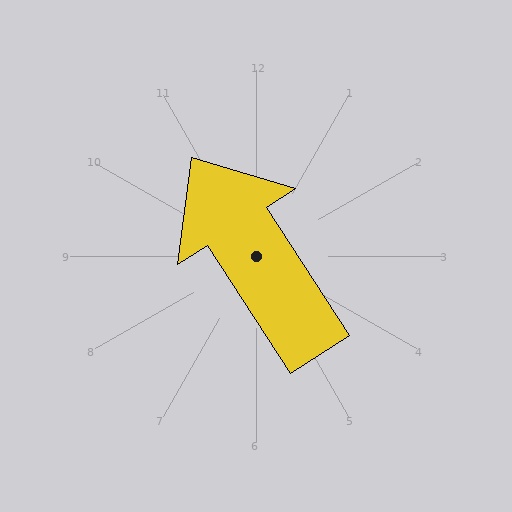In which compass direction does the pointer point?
Northwest.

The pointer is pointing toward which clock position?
Roughly 11 o'clock.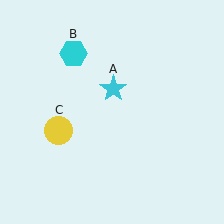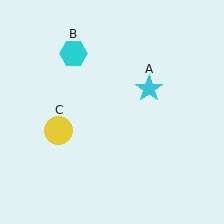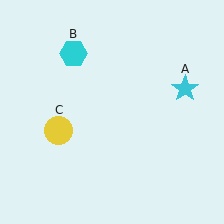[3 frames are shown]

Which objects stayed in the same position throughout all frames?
Cyan hexagon (object B) and yellow circle (object C) remained stationary.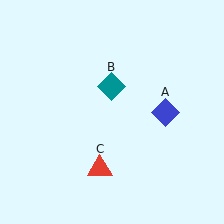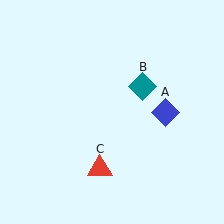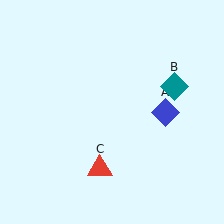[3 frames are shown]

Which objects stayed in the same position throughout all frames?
Blue diamond (object A) and red triangle (object C) remained stationary.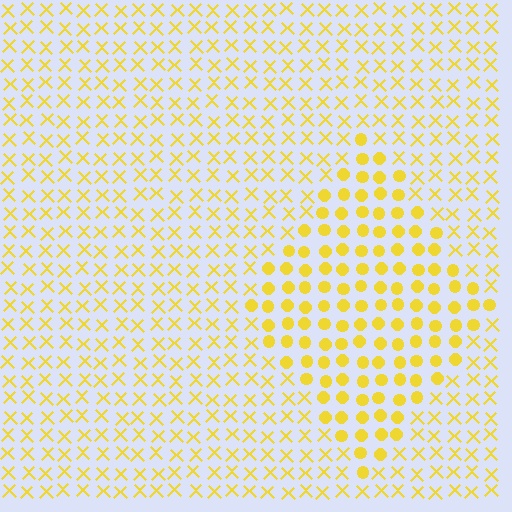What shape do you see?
I see a diamond.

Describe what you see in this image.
The image is filled with small yellow elements arranged in a uniform grid. A diamond-shaped region contains circles, while the surrounding area contains X marks. The boundary is defined purely by the change in element shape.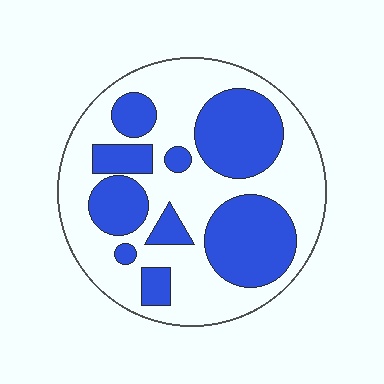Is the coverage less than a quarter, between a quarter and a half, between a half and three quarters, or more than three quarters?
Between a quarter and a half.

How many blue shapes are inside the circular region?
9.